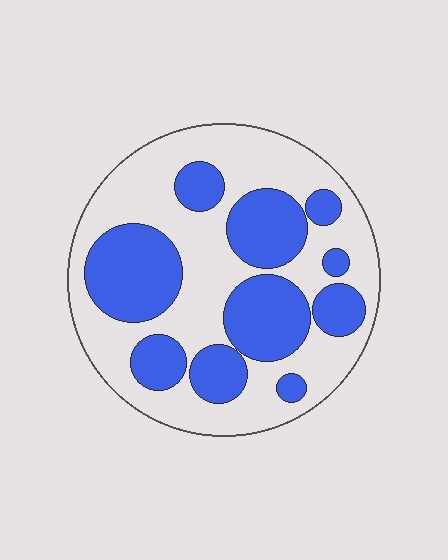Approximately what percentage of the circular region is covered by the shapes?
Approximately 40%.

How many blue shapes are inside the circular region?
10.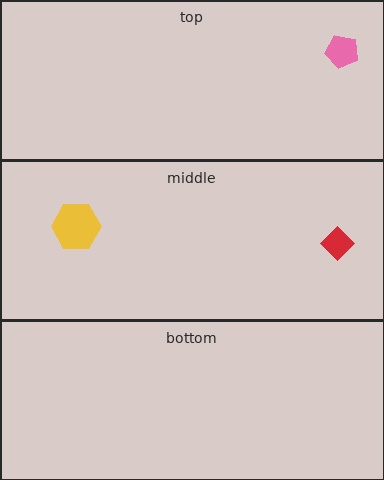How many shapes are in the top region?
1.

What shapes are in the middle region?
The yellow hexagon, the red diamond.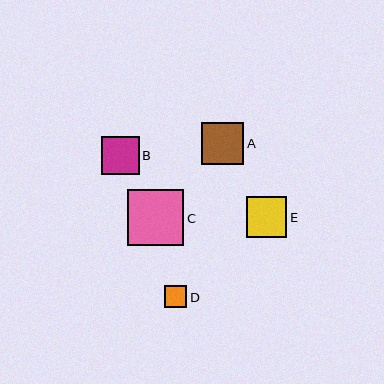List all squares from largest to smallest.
From largest to smallest: C, A, E, B, D.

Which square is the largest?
Square C is the largest with a size of approximately 56 pixels.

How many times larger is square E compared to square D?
Square E is approximately 1.8 times the size of square D.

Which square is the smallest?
Square D is the smallest with a size of approximately 23 pixels.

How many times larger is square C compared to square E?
Square C is approximately 1.4 times the size of square E.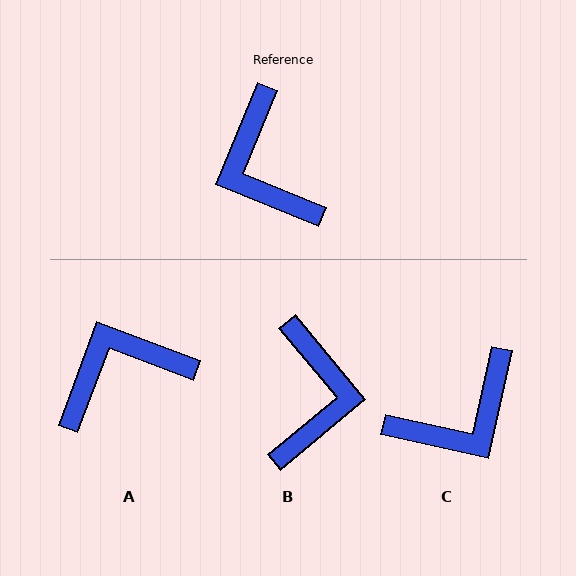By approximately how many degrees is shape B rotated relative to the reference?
Approximately 152 degrees counter-clockwise.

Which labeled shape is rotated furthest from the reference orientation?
B, about 152 degrees away.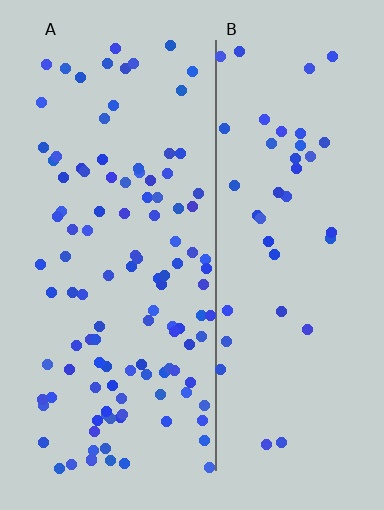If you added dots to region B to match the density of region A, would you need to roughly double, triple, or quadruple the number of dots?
Approximately triple.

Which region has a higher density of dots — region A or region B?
A (the left).